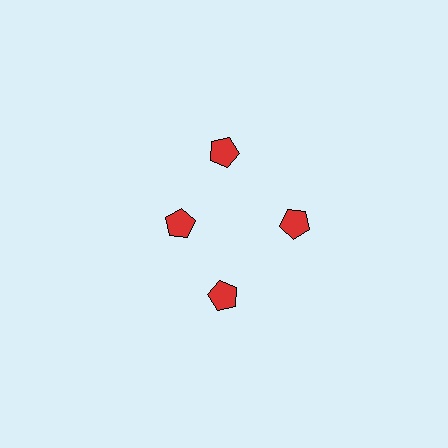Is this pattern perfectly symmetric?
No. The 4 red pentagons are arranged in a ring, but one element near the 9 o'clock position is pulled inward toward the center, breaking the 4-fold rotational symmetry.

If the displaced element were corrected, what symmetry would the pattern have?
It would have 4-fold rotational symmetry — the pattern would map onto itself every 90 degrees.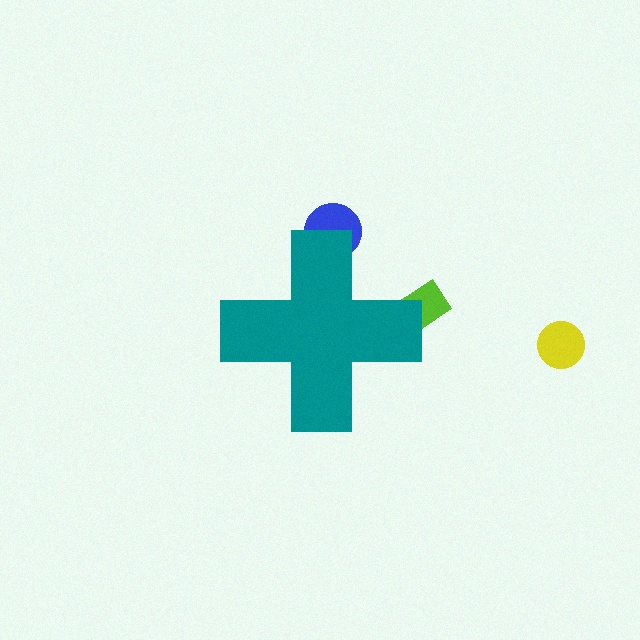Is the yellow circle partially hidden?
No, the yellow circle is fully visible.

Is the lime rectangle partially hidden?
Yes, the lime rectangle is partially hidden behind the teal cross.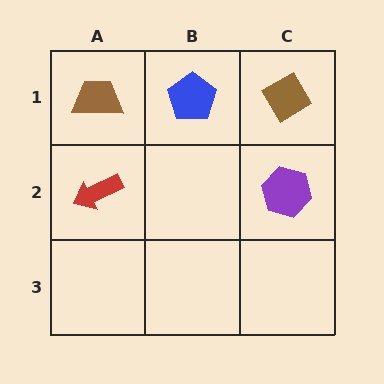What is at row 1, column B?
A blue pentagon.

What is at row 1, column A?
A brown trapezoid.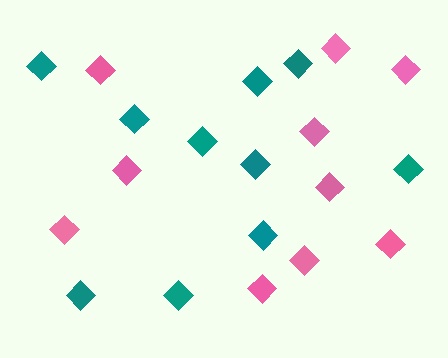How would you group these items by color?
There are 2 groups: one group of teal diamonds (10) and one group of pink diamonds (10).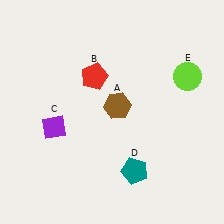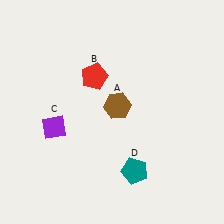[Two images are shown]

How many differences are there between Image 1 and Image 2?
There is 1 difference between the two images.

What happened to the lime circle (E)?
The lime circle (E) was removed in Image 2. It was in the top-right area of Image 1.